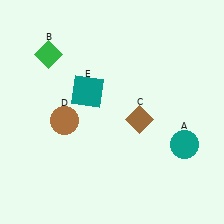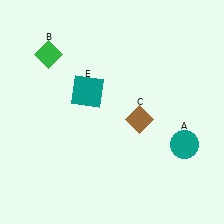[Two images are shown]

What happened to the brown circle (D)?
The brown circle (D) was removed in Image 2. It was in the bottom-left area of Image 1.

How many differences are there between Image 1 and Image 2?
There is 1 difference between the two images.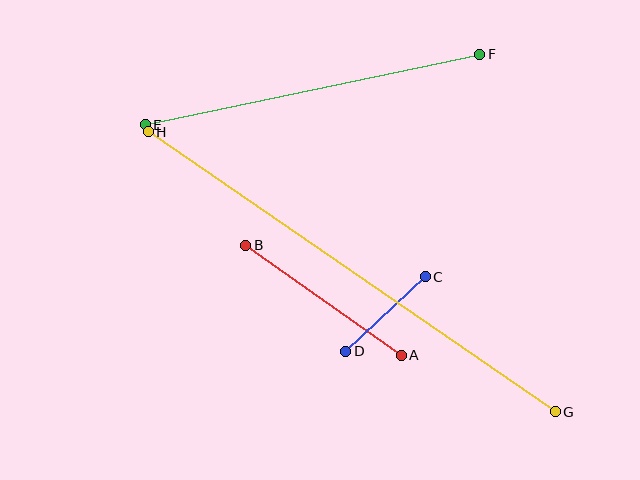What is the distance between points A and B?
The distance is approximately 190 pixels.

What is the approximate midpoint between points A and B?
The midpoint is at approximately (323, 300) pixels.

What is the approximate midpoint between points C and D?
The midpoint is at approximately (386, 314) pixels.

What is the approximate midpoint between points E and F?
The midpoint is at approximately (313, 90) pixels.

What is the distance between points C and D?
The distance is approximately 109 pixels.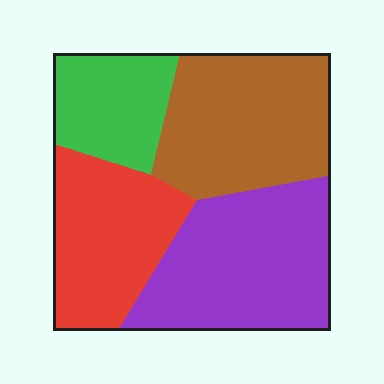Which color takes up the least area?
Green, at roughly 15%.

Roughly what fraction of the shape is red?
Red covers 24% of the shape.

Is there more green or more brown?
Brown.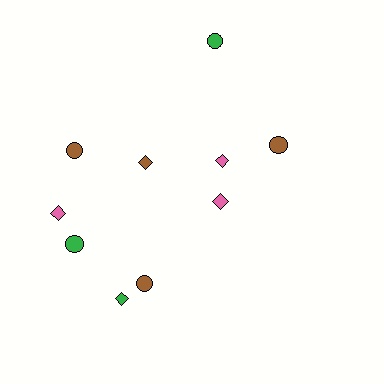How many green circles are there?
There are 2 green circles.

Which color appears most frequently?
Brown, with 4 objects.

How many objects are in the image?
There are 10 objects.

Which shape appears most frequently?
Diamond, with 5 objects.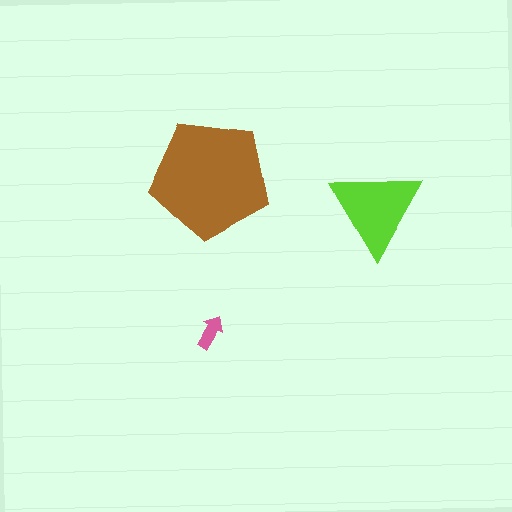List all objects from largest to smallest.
The brown pentagon, the lime triangle, the pink arrow.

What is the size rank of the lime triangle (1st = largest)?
2nd.